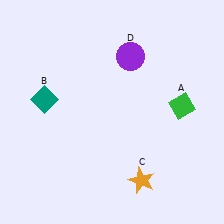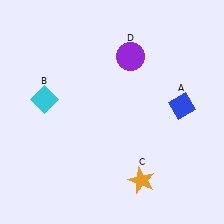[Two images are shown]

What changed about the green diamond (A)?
In Image 1, A is green. In Image 2, it changed to blue.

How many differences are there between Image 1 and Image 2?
There are 2 differences between the two images.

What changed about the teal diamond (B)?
In Image 1, B is teal. In Image 2, it changed to cyan.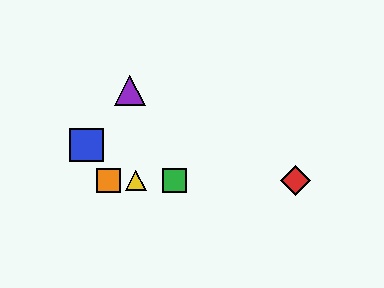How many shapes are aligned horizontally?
4 shapes (the red diamond, the green square, the yellow triangle, the orange square) are aligned horizontally.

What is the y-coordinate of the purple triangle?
The purple triangle is at y≈91.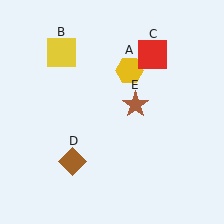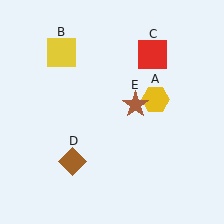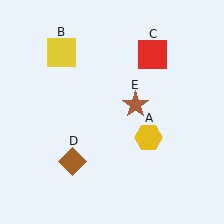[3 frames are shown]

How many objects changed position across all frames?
1 object changed position: yellow hexagon (object A).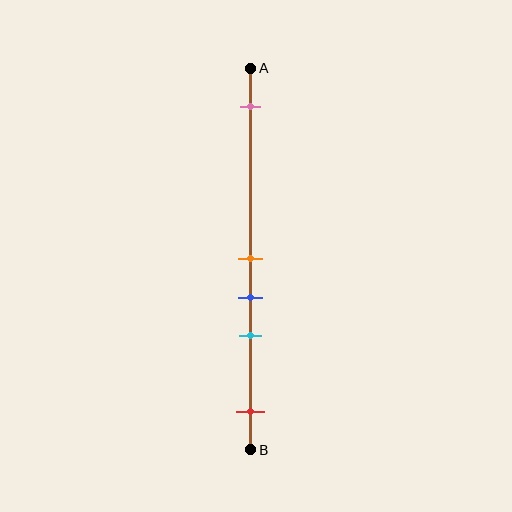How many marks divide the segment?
There are 5 marks dividing the segment.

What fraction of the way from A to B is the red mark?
The red mark is approximately 90% (0.9) of the way from A to B.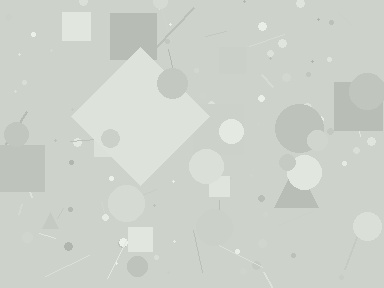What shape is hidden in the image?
A diamond is hidden in the image.